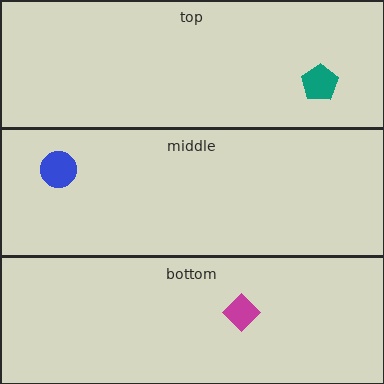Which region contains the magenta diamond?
The bottom region.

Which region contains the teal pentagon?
The top region.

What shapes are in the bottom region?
The magenta diamond.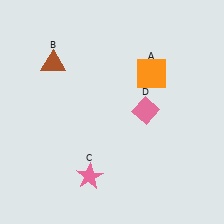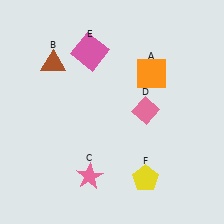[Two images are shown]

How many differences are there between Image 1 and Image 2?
There are 2 differences between the two images.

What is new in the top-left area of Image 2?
A pink square (E) was added in the top-left area of Image 2.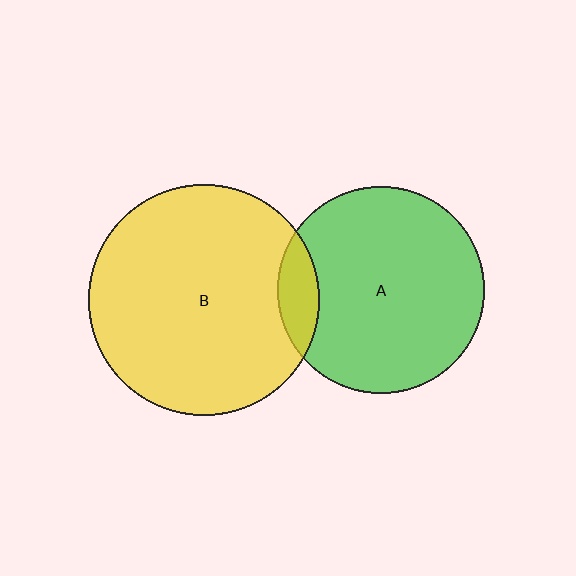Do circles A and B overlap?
Yes.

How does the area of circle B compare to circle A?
Approximately 1.2 times.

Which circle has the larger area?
Circle B (yellow).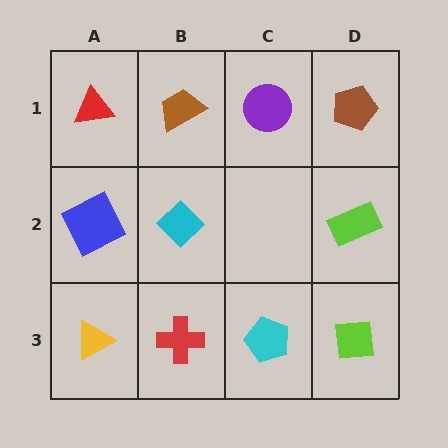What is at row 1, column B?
A brown trapezoid.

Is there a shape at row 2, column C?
No, that cell is empty.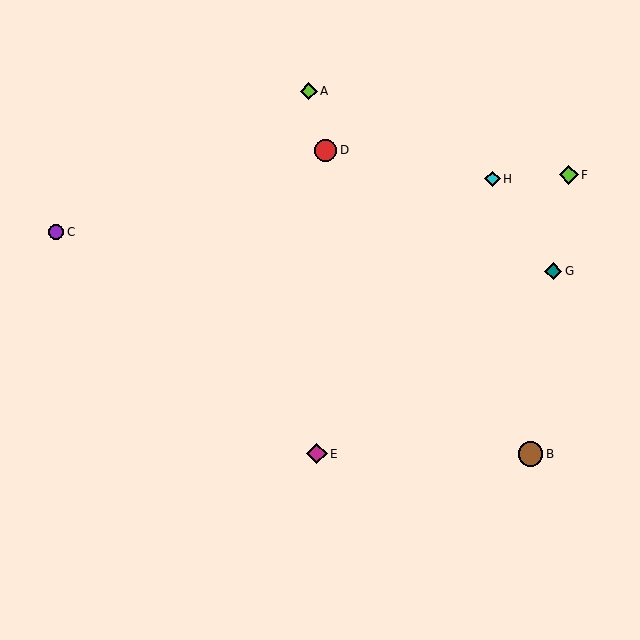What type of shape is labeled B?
Shape B is a brown circle.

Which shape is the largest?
The brown circle (labeled B) is the largest.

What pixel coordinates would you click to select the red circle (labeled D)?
Click at (326, 150) to select the red circle D.